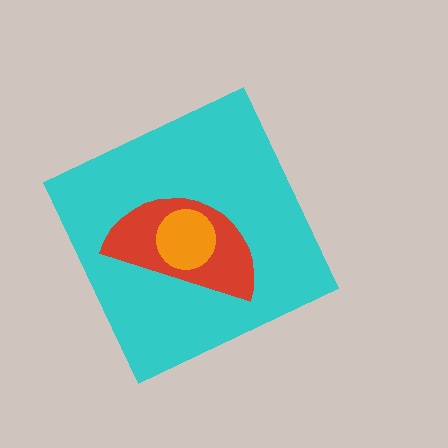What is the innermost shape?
The orange circle.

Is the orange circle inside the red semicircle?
Yes.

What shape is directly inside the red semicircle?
The orange circle.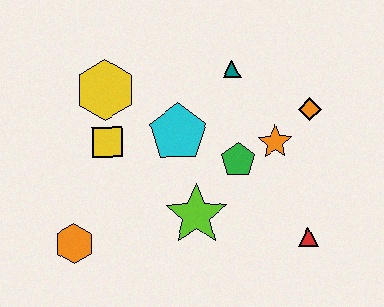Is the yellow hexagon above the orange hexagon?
Yes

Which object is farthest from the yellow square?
The red triangle is farthest from the yellow square.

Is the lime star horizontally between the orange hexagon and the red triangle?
Yes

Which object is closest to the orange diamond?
The orange star is closest to the orange diamond.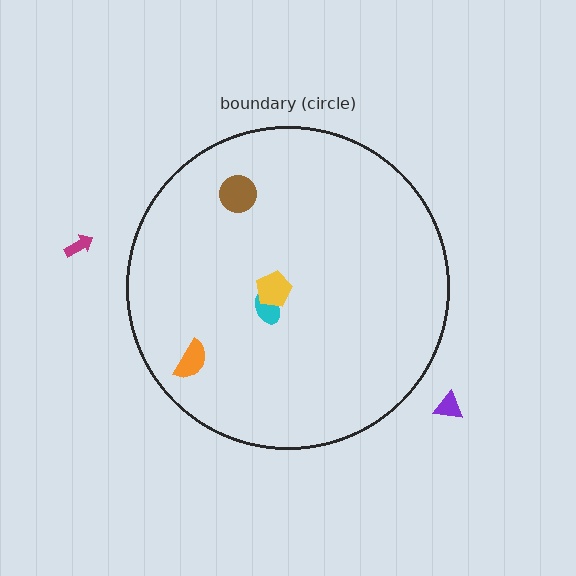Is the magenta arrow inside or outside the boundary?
Outside.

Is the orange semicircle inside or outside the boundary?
Inside.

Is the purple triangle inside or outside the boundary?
Outside.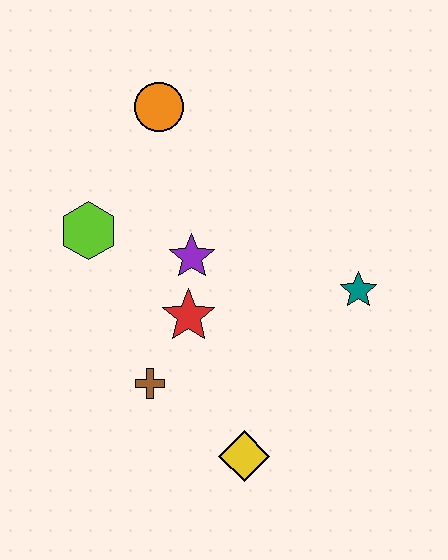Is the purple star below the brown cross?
No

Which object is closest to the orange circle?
The lime hexagon is closest to the orange circle.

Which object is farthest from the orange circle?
The yellow diamond is farthest from the orange circle.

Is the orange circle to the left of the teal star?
Yes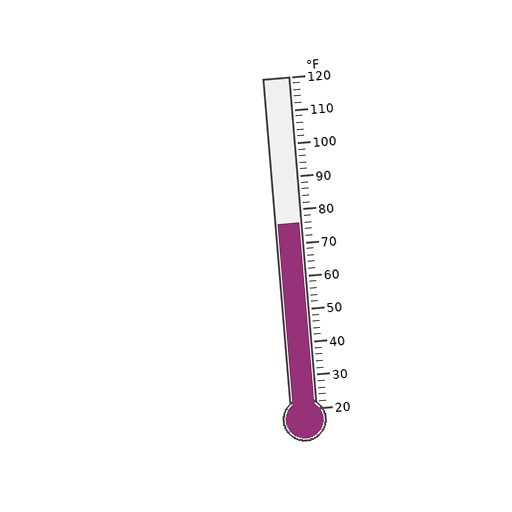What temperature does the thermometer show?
The thermometer shows approximately 76°F.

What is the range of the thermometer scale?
The thermometer scale ranges from 20°F to 120°F.